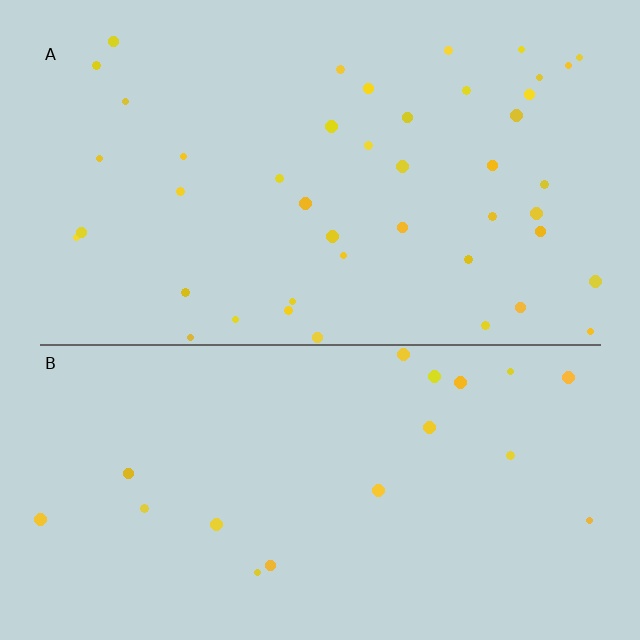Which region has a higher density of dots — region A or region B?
A (the top).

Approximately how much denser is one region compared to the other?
Approximately 2.4× — region A over region B.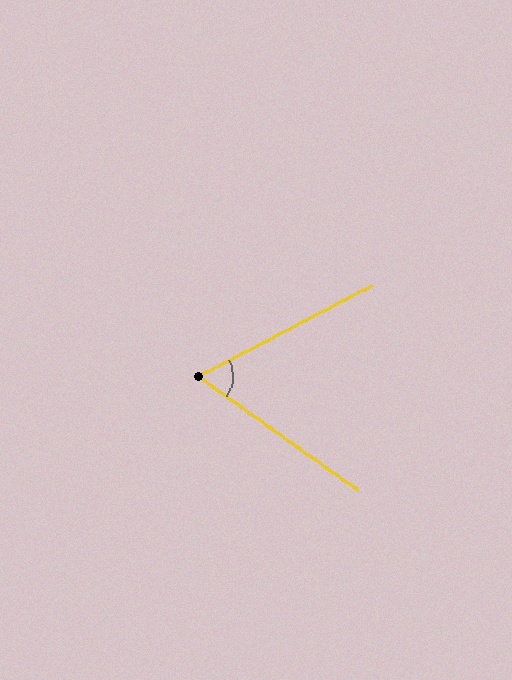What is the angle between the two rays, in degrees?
Approximately 63 degrees.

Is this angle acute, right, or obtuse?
It is acute.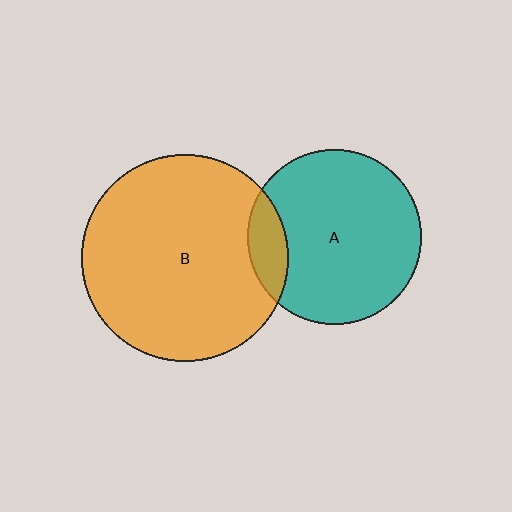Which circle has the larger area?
Circle B (orange).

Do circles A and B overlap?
Yes.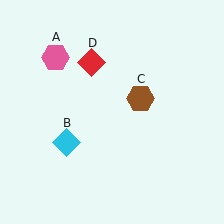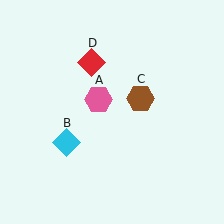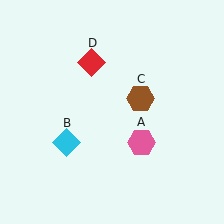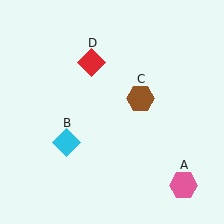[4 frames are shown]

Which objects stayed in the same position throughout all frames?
Cyan diamond (object B) and brown hexagon (object C) and red diamond (object D) remained stationary.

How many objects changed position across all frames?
1 object changed position: pink hexagon (object A).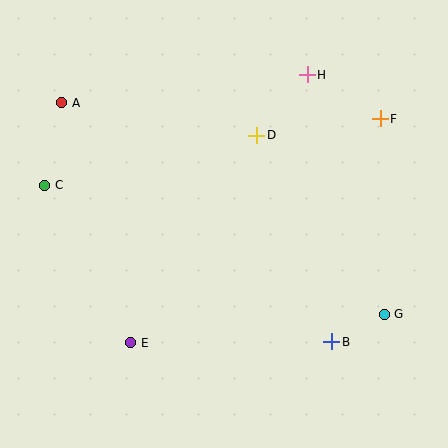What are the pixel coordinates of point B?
Point B is at (332, 342).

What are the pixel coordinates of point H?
Point H is at (307, 75).